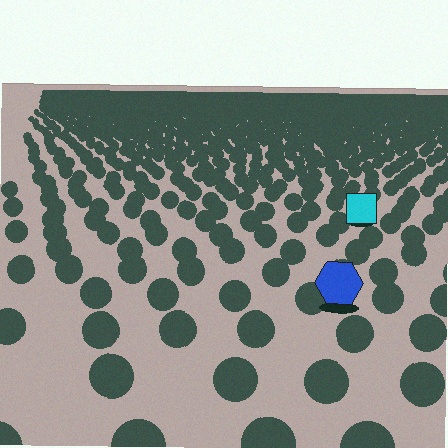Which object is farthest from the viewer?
The cyan square is farthest from the viewer. It appears smaller and the ground texture around it is denser.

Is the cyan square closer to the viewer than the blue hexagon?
No. The blue hexagon is closer — you can tell from the texture gradient: the ground texture is coarser near it.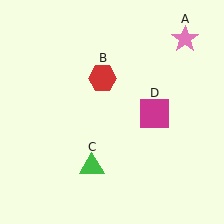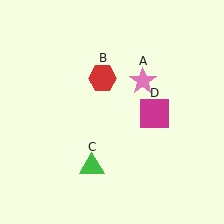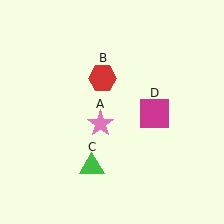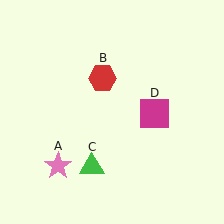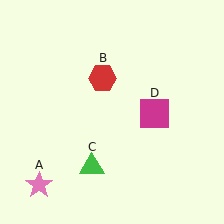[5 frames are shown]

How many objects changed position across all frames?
1 object changed position: pink star (object A).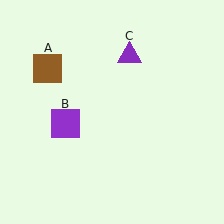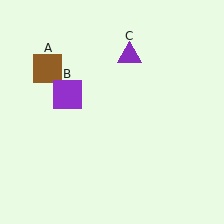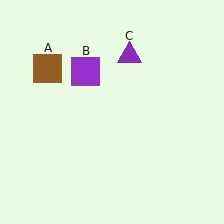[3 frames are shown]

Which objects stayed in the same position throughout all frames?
Brown square (object A) and purple triangle (object C) remained stationary.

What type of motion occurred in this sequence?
The purple square (object B) rotated clockwise around the center of the scene.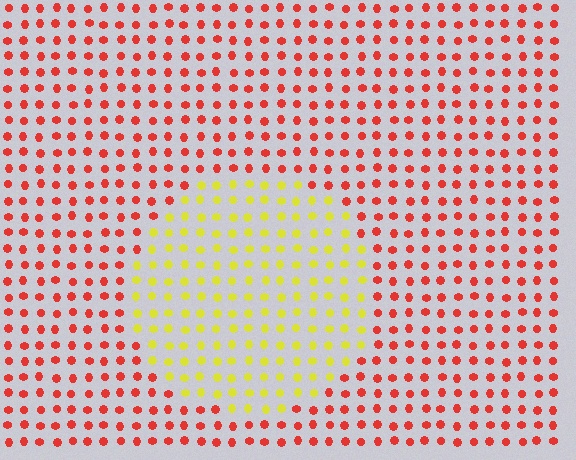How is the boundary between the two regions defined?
The boundary is defined purely by a slight shift in hue (about 62 degrees). Spacing, size, and orientation are identical on both sides.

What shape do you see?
I see a circle.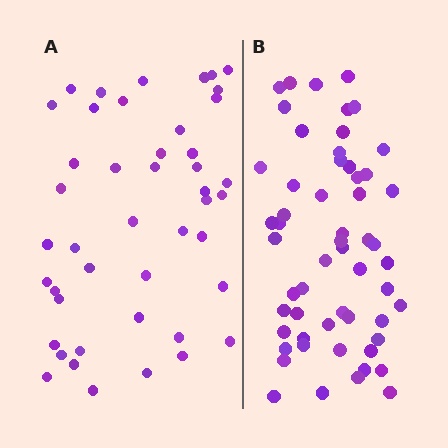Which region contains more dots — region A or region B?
Region B (the right region) has more dots.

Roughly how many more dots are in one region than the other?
Region B has roughly 12 or so more dots than region A.